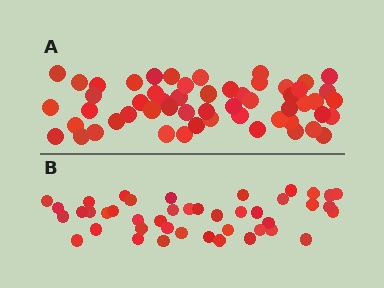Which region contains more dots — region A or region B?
Region A (the top region) has more dots.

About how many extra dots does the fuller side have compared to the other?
Region A has roughly 12 or so more dots than region B.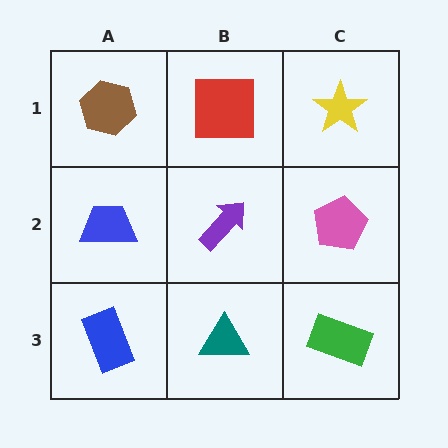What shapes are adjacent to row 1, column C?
A pink pentagon (row 2, column C), a red square (row 1, column B).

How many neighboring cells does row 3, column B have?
3.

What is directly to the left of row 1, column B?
A brown hexagon.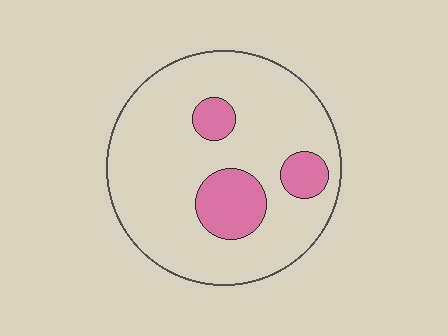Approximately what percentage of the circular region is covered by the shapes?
Approximately 15%.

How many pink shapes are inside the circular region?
3.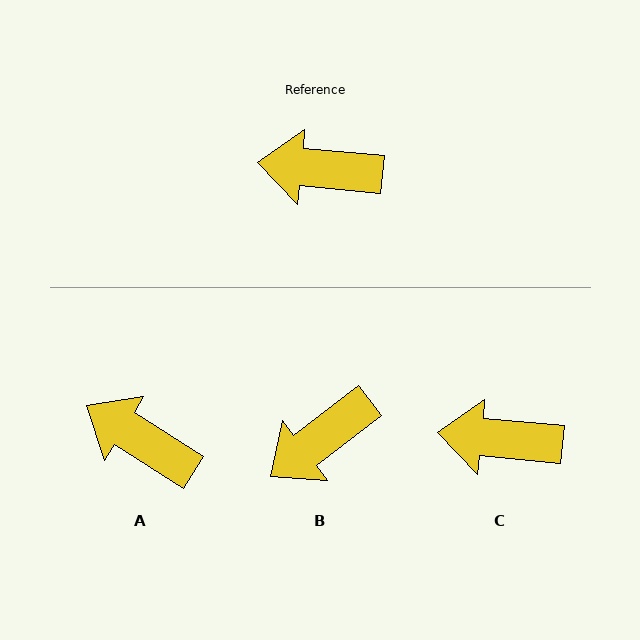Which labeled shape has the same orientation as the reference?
C.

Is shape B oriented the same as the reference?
No, it is off by about 43 degrees.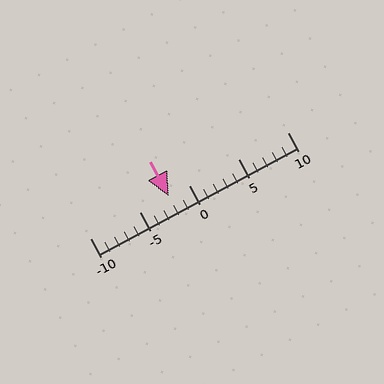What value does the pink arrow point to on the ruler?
The pink arrow points to approximately -2.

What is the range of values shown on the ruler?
The ruler shows values from -10 to 10.